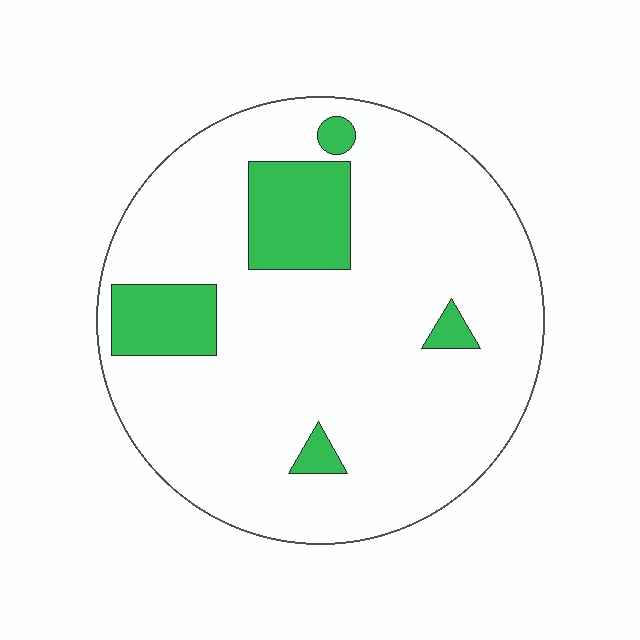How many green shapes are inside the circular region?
5.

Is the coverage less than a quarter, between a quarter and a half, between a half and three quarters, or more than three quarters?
Less than a quarter.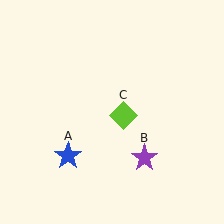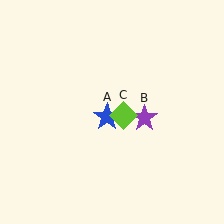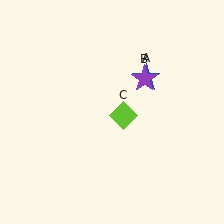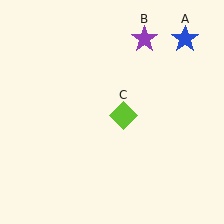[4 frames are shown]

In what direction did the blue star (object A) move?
The blue star (object A) moved up and to the right.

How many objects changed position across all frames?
2 objects changed position: blue star (object A), purple star (object B).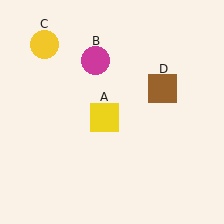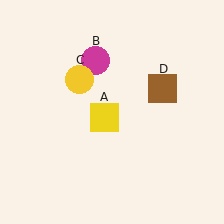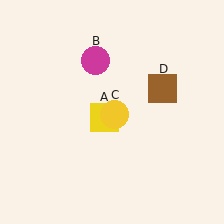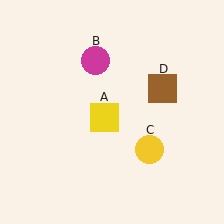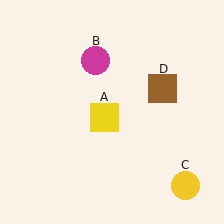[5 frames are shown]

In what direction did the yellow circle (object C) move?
The yellow circle (object C) moved down and to the right.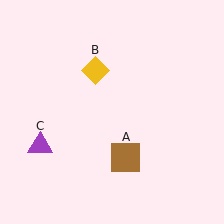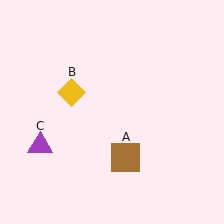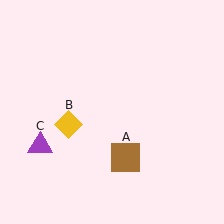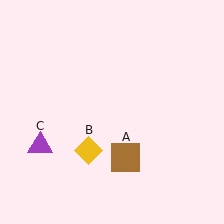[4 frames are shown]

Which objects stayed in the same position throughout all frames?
Brown square (object A) and purple triangle (object C) remained stationary.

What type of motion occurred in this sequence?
The yellow diamond (object B) rotated counterclockwise around the center of the scene.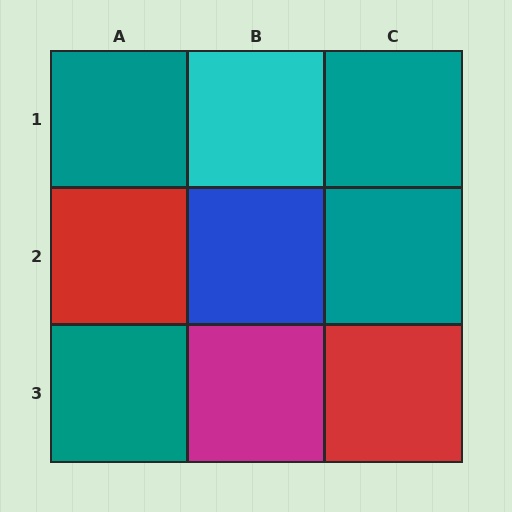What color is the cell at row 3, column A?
Teal.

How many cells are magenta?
1 cell is magenta.